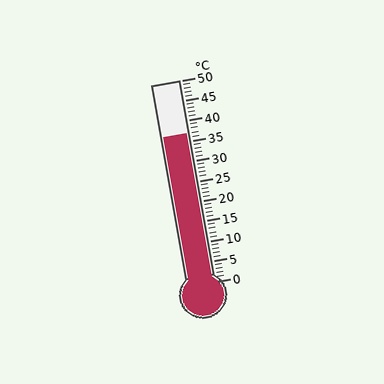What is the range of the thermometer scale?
The thermometer scale ranges from 0°C to 50°C.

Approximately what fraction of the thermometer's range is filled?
The thermometer is filled to approximately 75% of its range.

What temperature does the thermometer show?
The thermometer shows approximately 37°C.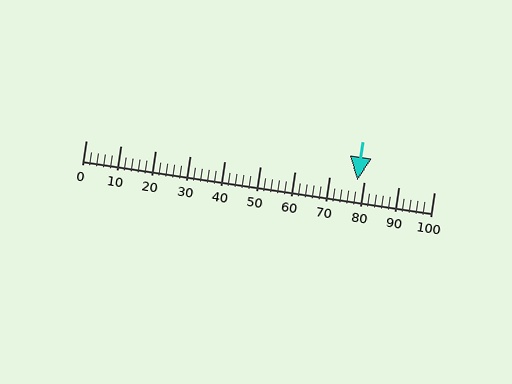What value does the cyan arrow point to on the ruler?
The cyan arrow points to approximately 78.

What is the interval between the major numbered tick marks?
The major tick marks are spaced 10 units apart.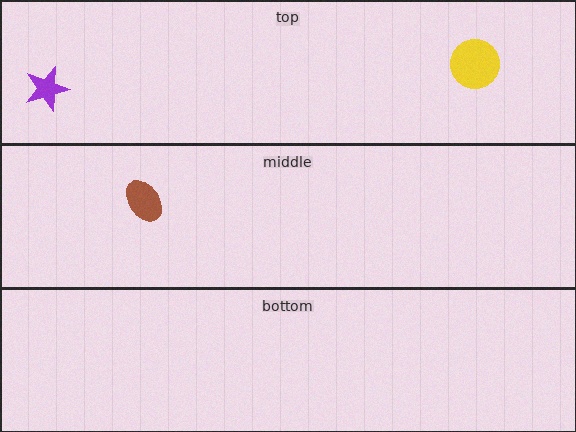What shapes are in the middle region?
The brown ellipse.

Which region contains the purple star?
The top region.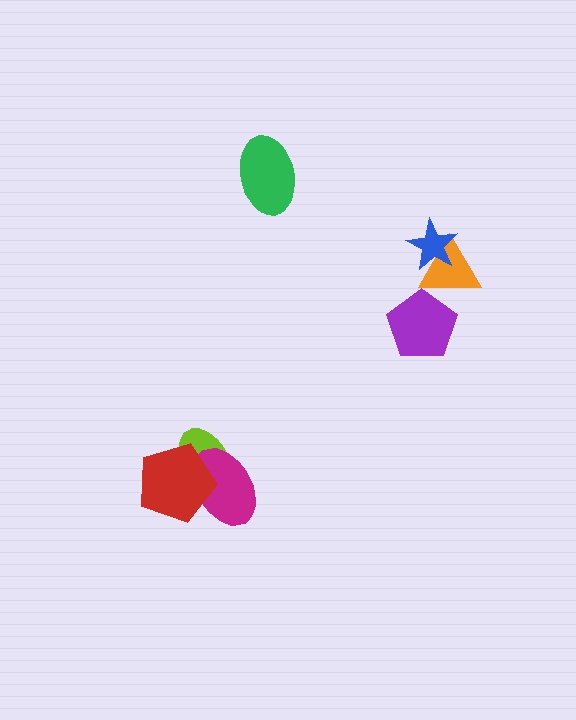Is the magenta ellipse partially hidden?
Yes, it is partially covered by another shape.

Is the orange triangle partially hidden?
Yes, it is partially covered by another shape.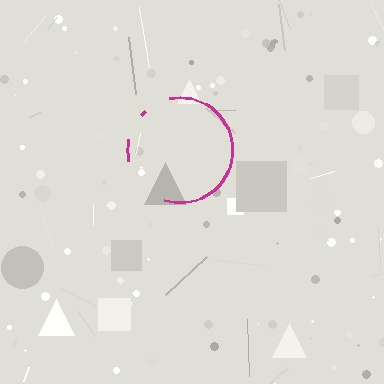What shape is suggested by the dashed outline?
The dashed outline suggests a circle.